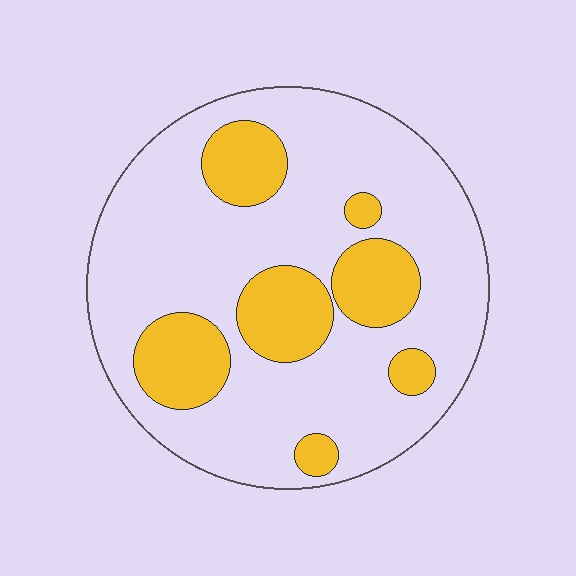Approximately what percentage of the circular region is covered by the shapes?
Approximately 25%.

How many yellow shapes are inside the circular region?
7.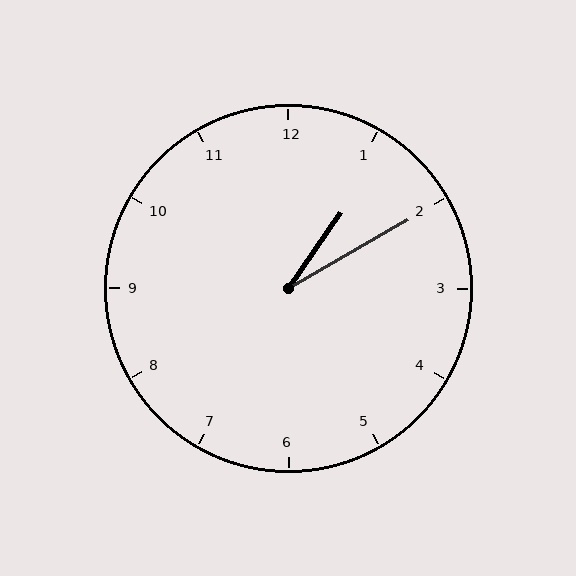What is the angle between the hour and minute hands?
Approximately 25 degrees.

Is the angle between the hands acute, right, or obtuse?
It is acute.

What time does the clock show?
1:10.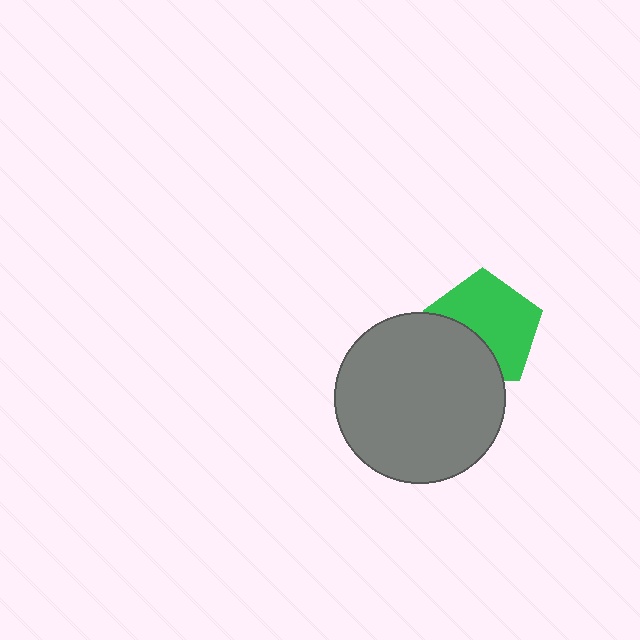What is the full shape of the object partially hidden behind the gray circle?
The partially hidden object is a green pentagon.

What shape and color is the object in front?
The object in front is a gray circle.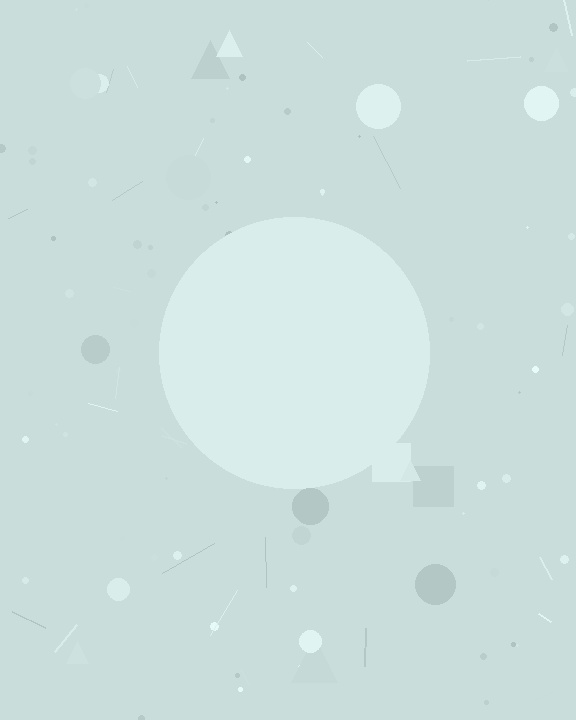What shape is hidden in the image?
A circle is hidden in the image.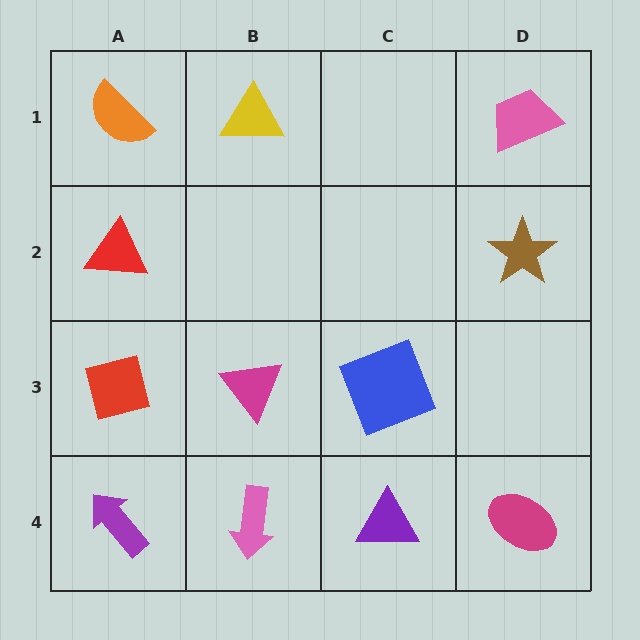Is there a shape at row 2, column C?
No, that cell is empty.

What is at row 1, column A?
An orange semicircle.